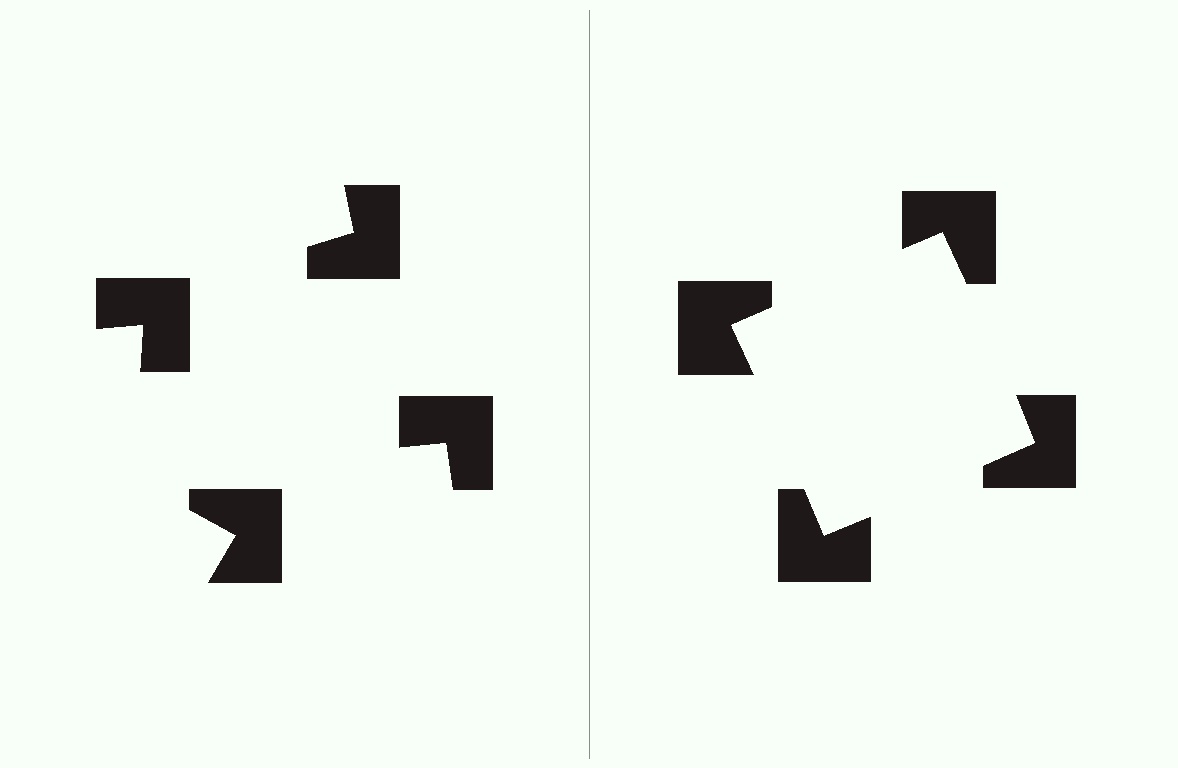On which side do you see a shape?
An illusory square appears on the right side. On the left side the wedge cuts are rotated, so no coherent shape forms.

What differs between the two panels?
The notched squares are positioned identically on both sides; only the wedge orientations differ. On the right they align to a square; on the left they are misaligned.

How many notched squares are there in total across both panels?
8 — 4 on each side.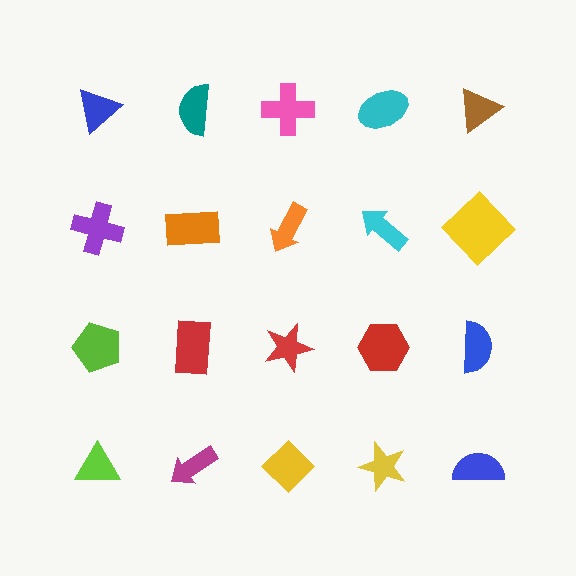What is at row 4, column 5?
A blue semicircle.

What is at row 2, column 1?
A purple cross.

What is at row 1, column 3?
A pink cross.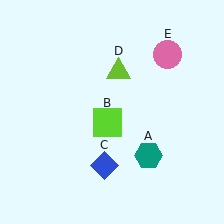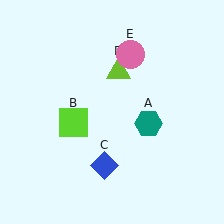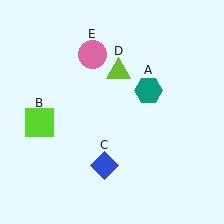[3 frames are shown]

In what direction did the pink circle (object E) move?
The pink circle (object E) moved left.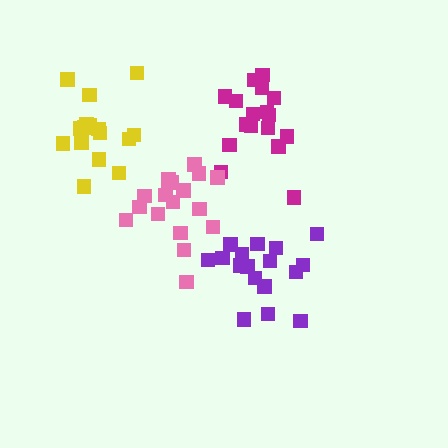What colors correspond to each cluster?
The clusters are colored: magenta, yellow, pink, purple.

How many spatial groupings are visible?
There are 4 spatial groupings.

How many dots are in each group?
Group 1: 17 dots, Group 2: 17 dots, Group 3: 18 dots, Group 4: 17 dots (69 total).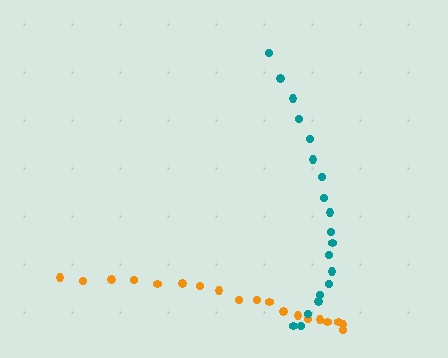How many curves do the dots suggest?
There are 2 distinct paths.